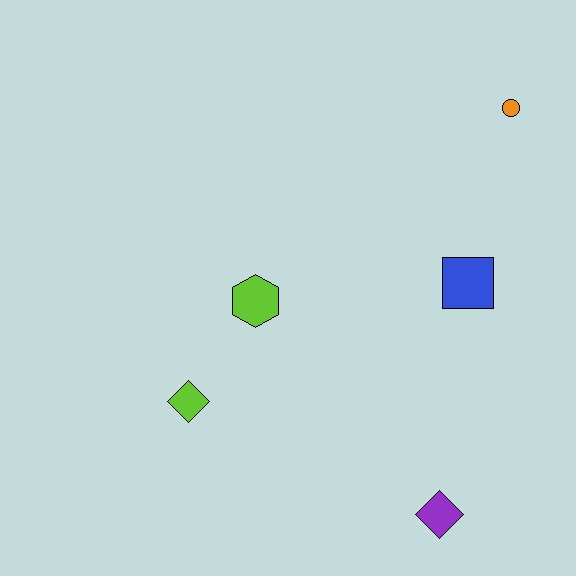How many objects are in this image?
There are 5 objects.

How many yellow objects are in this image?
There are no yellow objects.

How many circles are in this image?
There is 1 circle.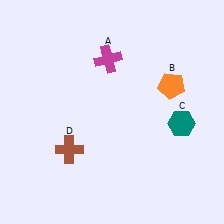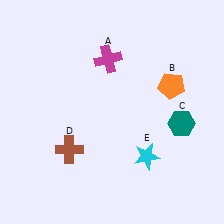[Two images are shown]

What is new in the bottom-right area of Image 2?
A cyan star (E) was added in the bottom-right area of Image 2.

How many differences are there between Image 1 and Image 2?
There is 1 difference between the two images.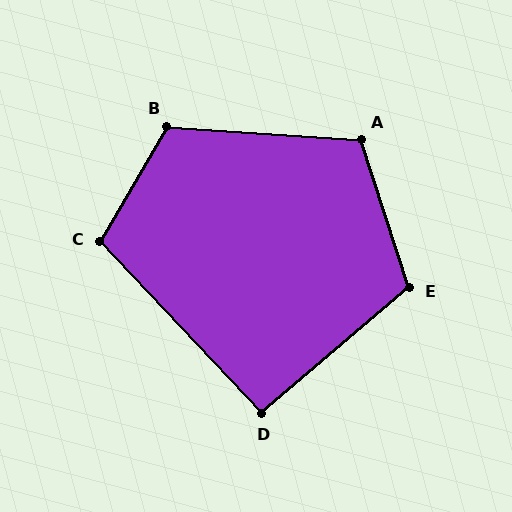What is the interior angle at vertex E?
Approximately 112 degrees (obtuse).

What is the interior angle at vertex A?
Approximately 112 degrees (obtuse).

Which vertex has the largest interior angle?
B, at approximately 116 degrees.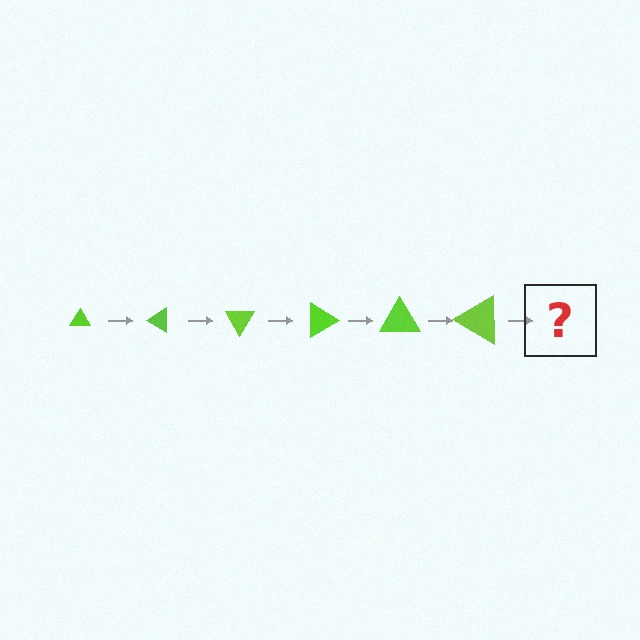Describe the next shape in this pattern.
It should be a triangle, larger than the previous one and rotated 180 degrees from the start.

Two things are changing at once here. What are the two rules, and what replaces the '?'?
The two rules are that the triangle grows larger each step and it rotates 30 degrees each step. The '?' should be a triangle, larger than the previous one and rotated 180 degrees from the start.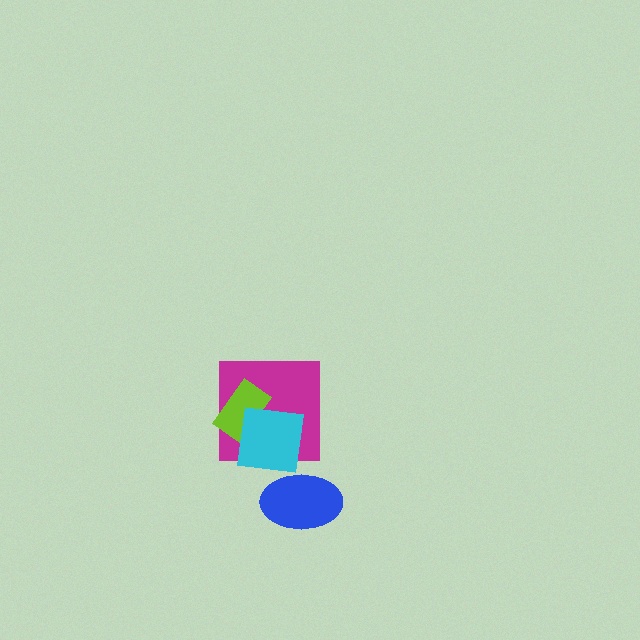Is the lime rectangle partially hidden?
Yes, it is partially covered by another shape.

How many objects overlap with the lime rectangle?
2 objects overlap with the lime rectangle.